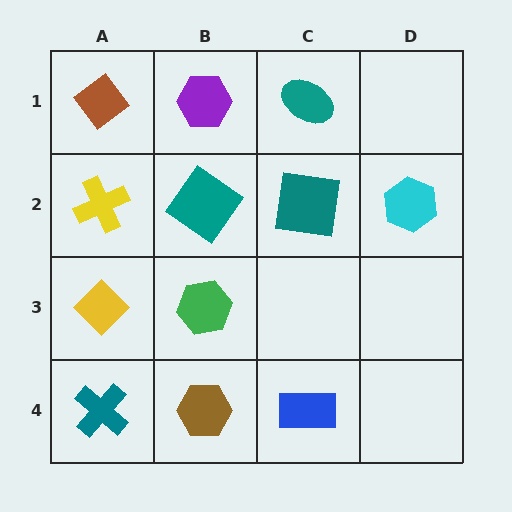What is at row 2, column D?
A cyan hexagon.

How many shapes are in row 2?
4 shapes.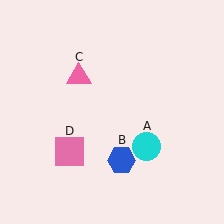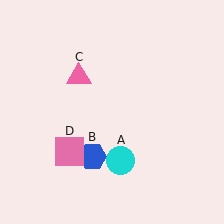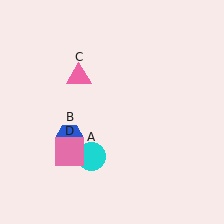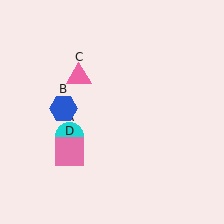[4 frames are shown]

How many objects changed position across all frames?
2 objects changed position: cyan circle (object A), blue hexagon (object B).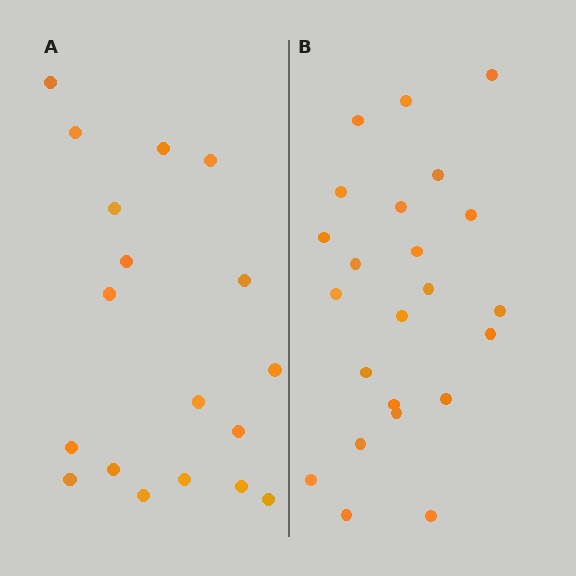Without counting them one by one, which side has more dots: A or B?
Region B (the right region) has more dots.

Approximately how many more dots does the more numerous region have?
Region B has about 5 more dots than region A.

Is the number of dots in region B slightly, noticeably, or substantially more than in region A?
Region B has noticeably more, but not dramatically so. The ratio is roughly 1.3 to 1.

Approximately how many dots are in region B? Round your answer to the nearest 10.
About 20 dots. (The exact count is 23, which rounds to 20.)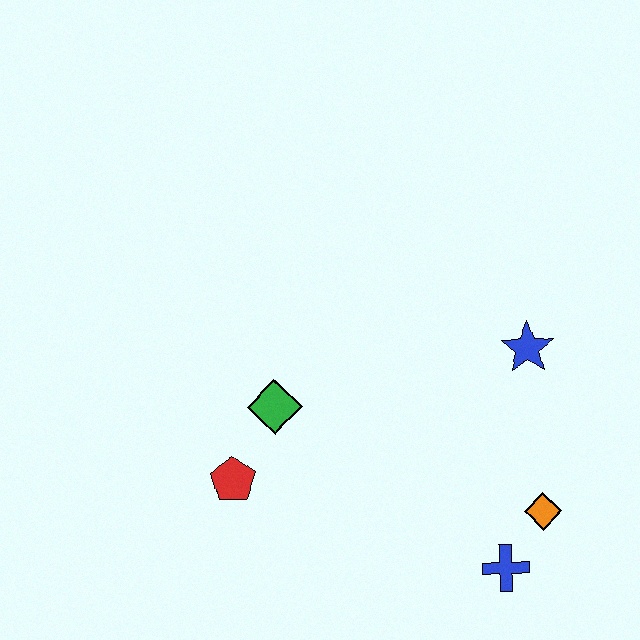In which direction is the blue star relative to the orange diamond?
The blue star is above the orange diamond.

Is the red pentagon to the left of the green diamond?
Yes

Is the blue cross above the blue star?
No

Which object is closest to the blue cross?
The orange diamond is closest to the blue cross.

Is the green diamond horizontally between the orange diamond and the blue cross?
No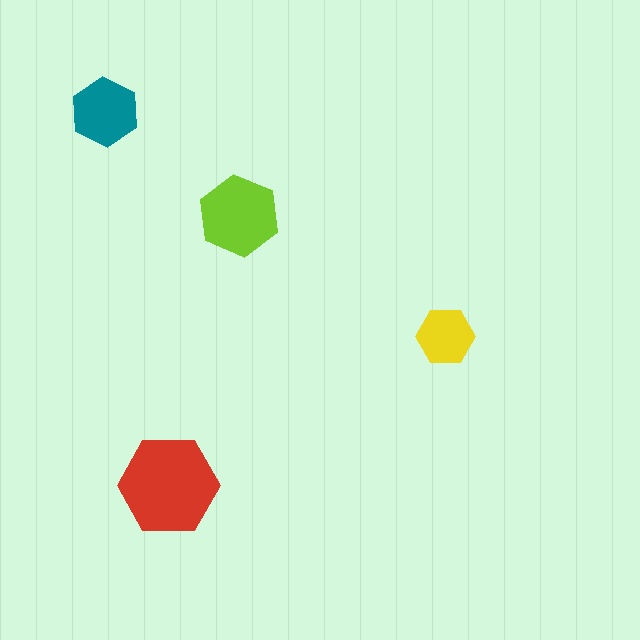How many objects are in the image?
There are 4 objects in the image.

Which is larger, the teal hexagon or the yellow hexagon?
The teal one.